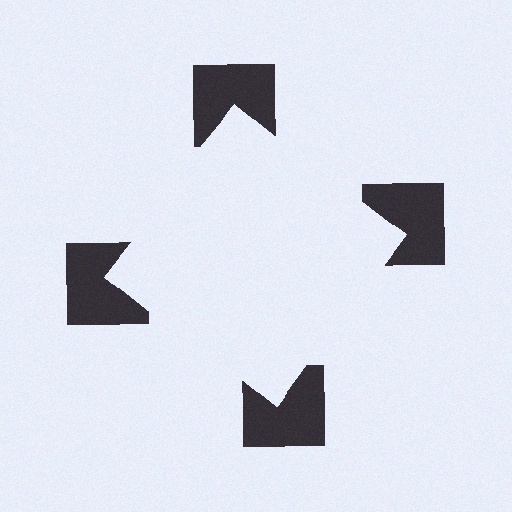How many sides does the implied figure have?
4 sides.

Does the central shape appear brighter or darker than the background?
It typically appears slightly brighter than the background, even though no actual brightness change is drawn.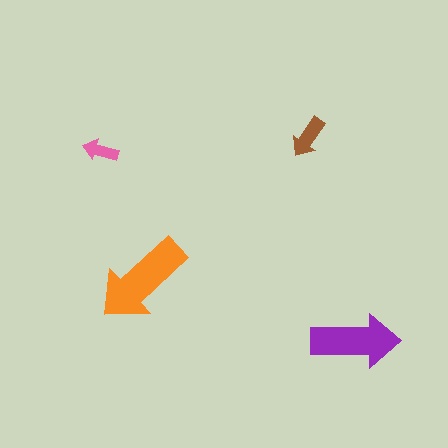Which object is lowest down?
The purple arrow is bottommost.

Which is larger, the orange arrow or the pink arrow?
The orange one.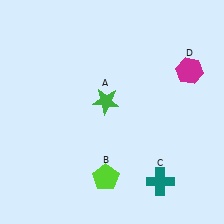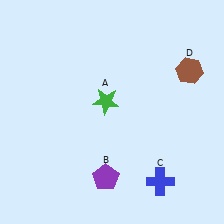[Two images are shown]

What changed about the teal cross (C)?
In Image 1, C is teal. In Image 2, it changed to blue.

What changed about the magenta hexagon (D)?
In Image 1, D is magenta. In Image 2, it changed to brown.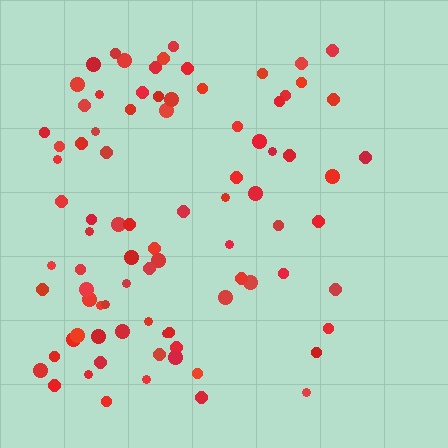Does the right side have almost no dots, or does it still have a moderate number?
Still a moderate number, just noticeably fewer than the left.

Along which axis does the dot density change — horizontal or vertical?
Horizontal.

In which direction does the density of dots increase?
From right to left, with the left side densest.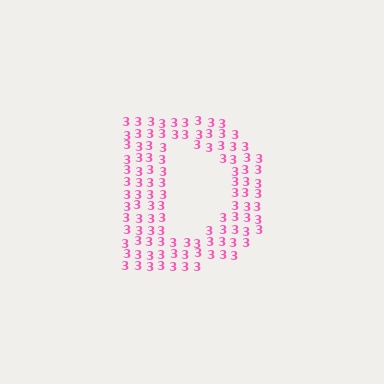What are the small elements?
The small elements are digit 3's.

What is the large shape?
The large shape is the letter D.